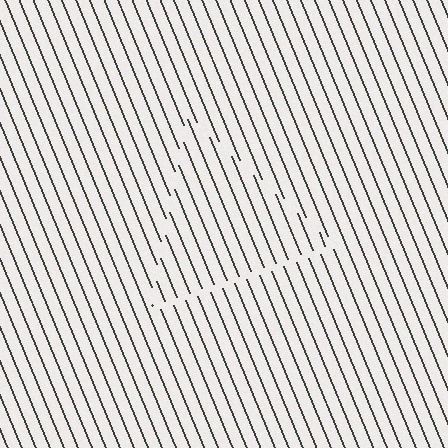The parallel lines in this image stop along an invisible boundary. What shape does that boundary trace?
An illusory triangle. The interior of the shape contains the same grating, shifted by half a period — the contour is defined by the phase discontinuity where line-ends from the inner and outer gratings abut.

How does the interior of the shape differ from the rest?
The interior of the shape contains the same grating, shifted by half a period — the contour is defined by the phase discontinuity where line-ends from the inner and outer gratings abut.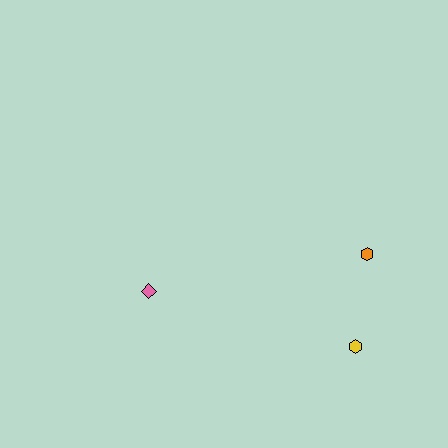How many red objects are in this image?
There are no red objects.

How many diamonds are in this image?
There is 1 diamond.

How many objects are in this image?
There are 3 objects.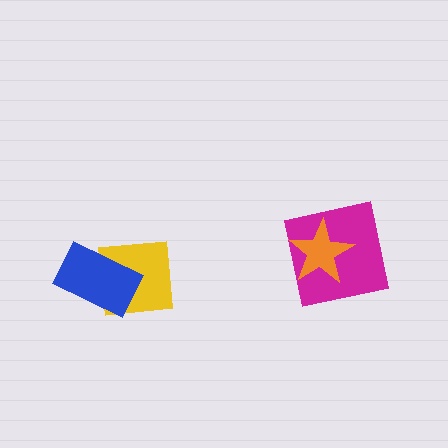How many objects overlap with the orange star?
1 object overlaps with the orange star.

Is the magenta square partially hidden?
Yes, it is partially covered by another shape.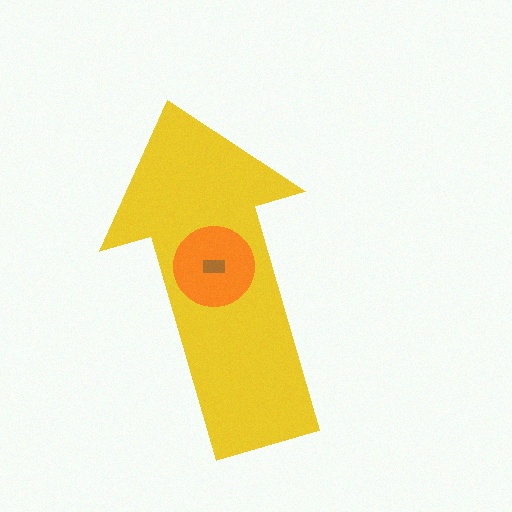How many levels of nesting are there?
3.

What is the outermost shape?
The yellow arrow.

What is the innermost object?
The brown rectangle.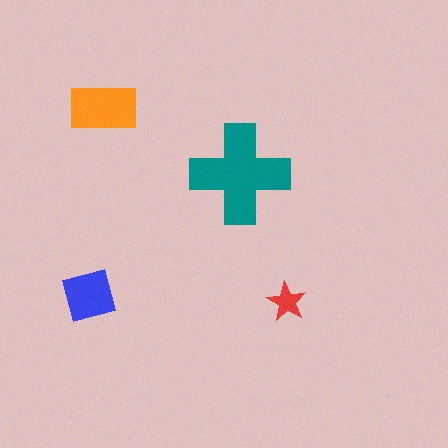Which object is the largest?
The teal cross.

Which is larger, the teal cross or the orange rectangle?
The teal cross.